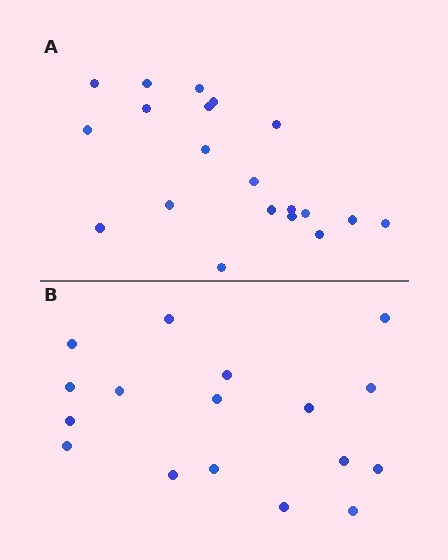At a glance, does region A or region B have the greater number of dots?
Region A (the top region) has more dots.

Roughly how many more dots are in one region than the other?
Region A has just a few more — roughly 2 or 3 more dots than region B.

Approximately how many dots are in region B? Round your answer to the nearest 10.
About 20 dots. (The exact count is 17, which rounds to 20.)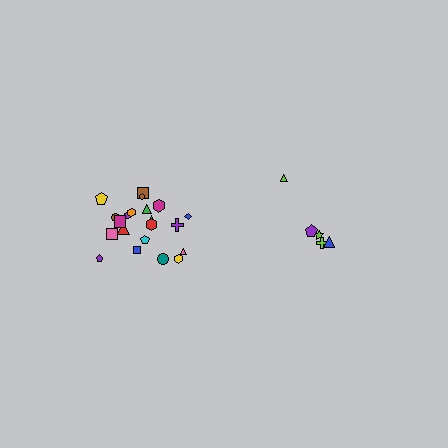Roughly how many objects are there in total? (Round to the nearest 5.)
Roughly 25 objects in total.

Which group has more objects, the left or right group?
The left group.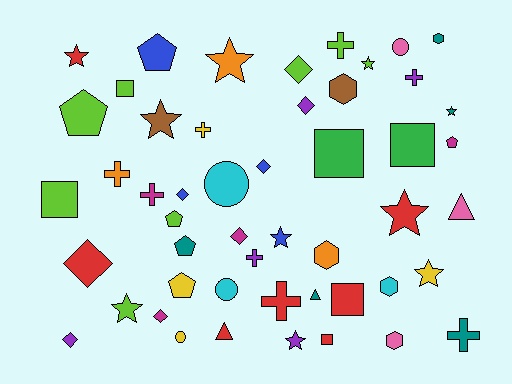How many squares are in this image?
There are 6 squares.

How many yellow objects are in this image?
There are 4 yellow objects.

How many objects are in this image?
There are 50 objects.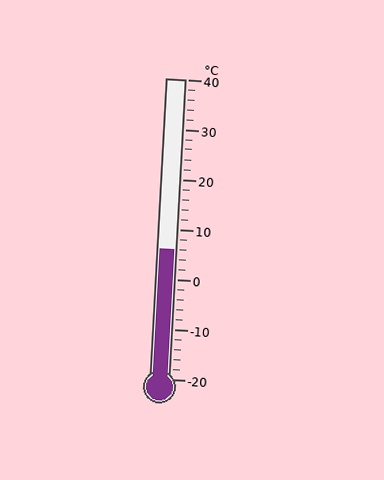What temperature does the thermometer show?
The thermometer shows approximately 6°C.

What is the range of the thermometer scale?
The thermometer scale ranges from -20°C to 40°C.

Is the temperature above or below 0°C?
The temperature is above 0°C.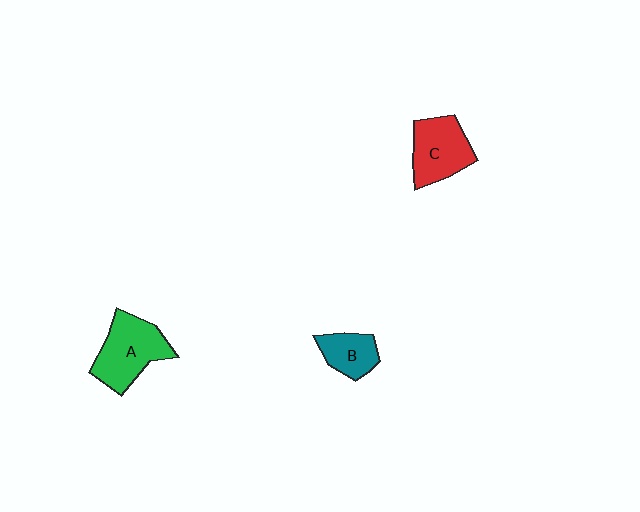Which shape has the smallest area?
Shape B (teal).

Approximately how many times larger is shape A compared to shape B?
Approximately 1.8 times.